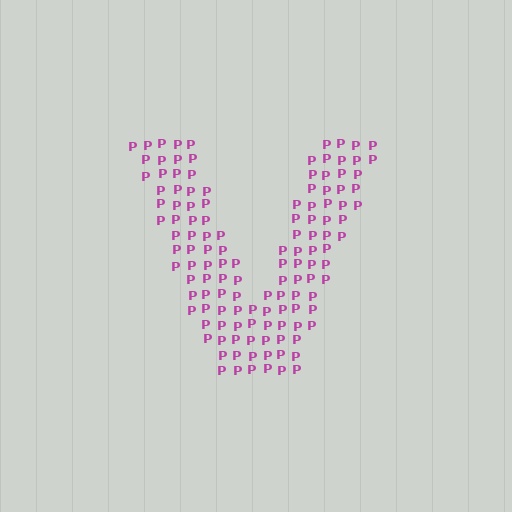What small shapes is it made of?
It is made of small letter P's.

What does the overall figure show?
The overall figure shows the letter V.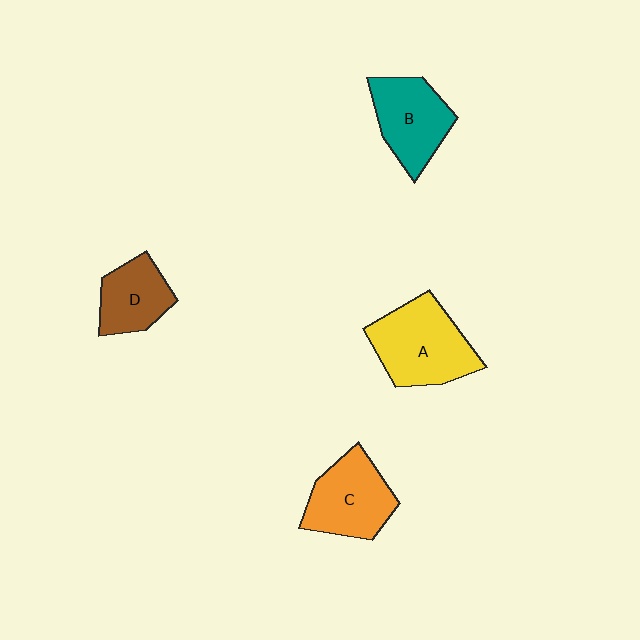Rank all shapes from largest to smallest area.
From largest to smallest: A (yellow), C (orange), B (teal), D (brown).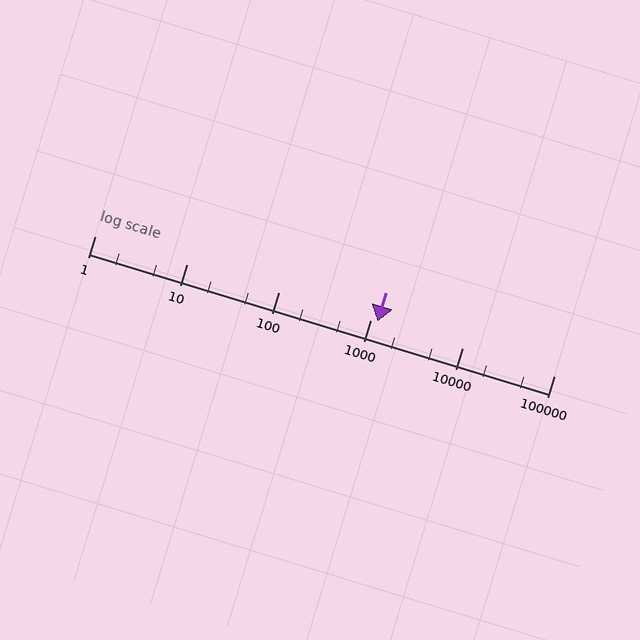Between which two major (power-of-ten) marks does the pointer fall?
The pointer is between 1000 and 10000.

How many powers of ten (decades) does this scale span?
The scale spans 5 decades, from 1 to 100000.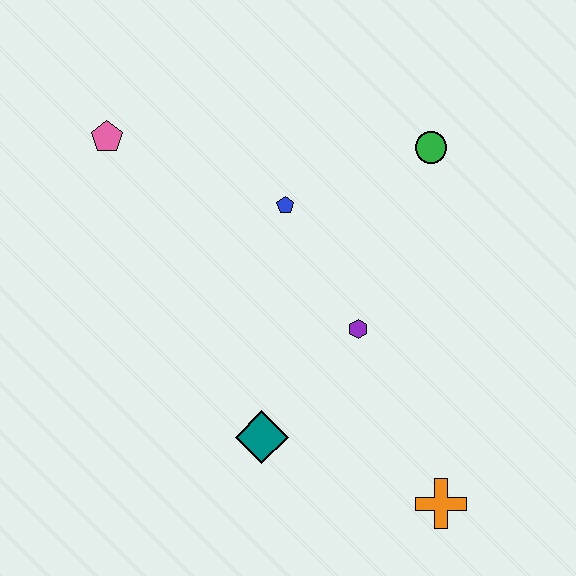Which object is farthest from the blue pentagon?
The orange cross is farthest from the blue pentagon.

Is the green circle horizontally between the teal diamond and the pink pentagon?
No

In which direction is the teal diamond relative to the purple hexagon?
The teal diamond is below the purple hexagon.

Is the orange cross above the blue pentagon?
No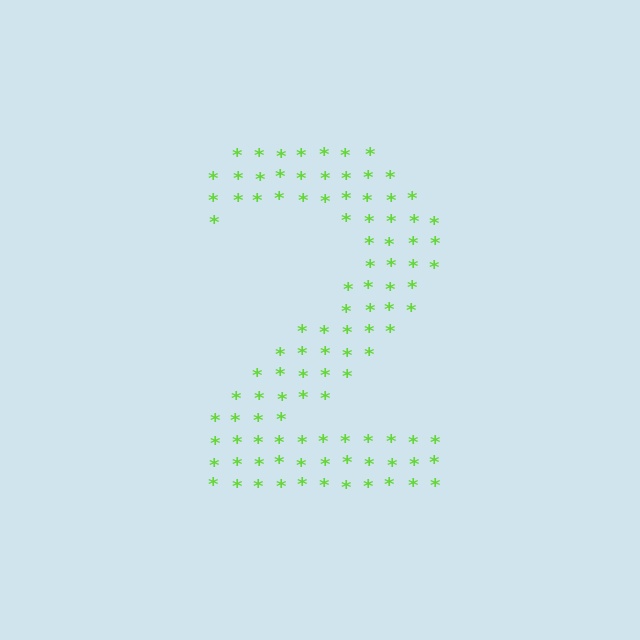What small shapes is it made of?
It is made of small asterisks.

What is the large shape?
The large shape is the digit 2.